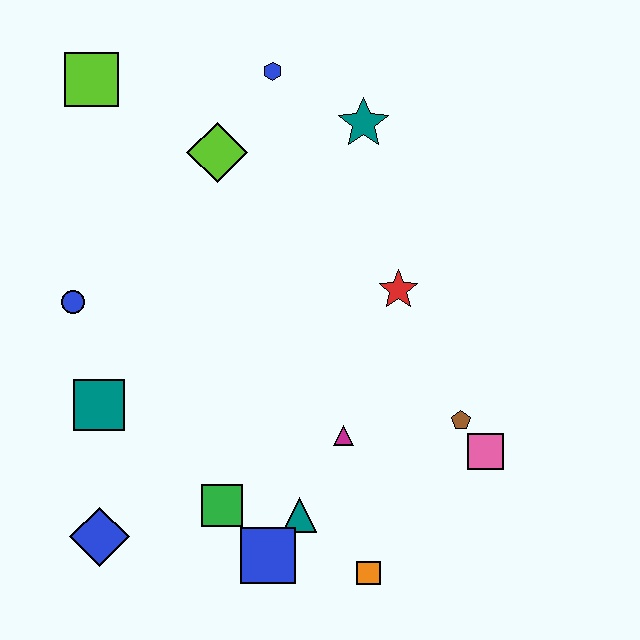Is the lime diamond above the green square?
Yes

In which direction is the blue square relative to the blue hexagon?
The blue square is below the blue hexagon.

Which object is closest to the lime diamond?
The blue hexagon is closest to the lime diamond.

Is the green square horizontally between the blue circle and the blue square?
Yes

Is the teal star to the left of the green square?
No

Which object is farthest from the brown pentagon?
The lime square is farthest from the brown pentagon.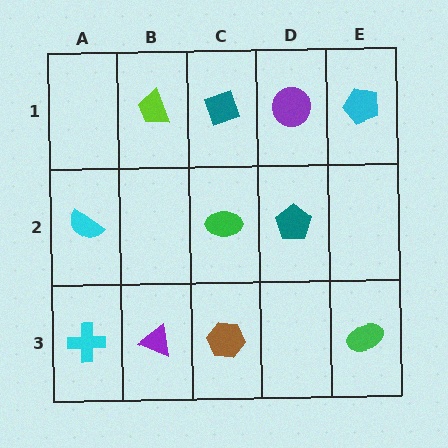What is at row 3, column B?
A purple triangle.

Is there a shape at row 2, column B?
No, that cell is empty.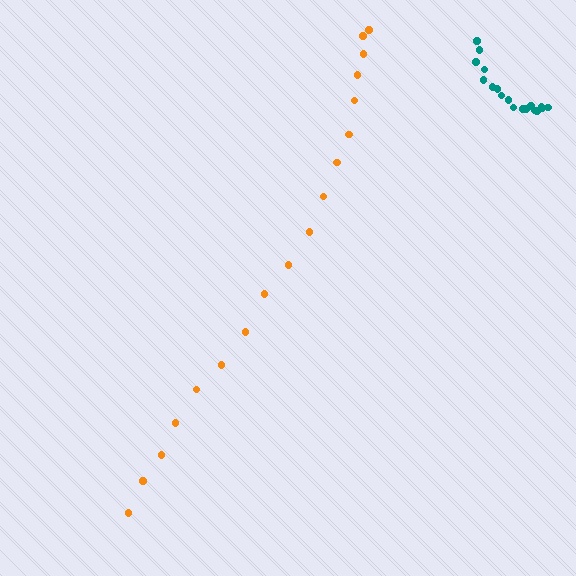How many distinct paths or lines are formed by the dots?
There are 2 distinct paths.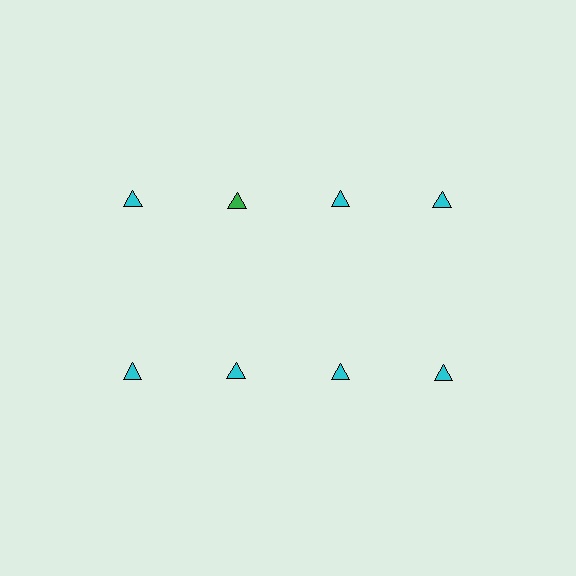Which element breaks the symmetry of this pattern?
The green triangle in the top row, second from left column breaks the symmetry. All other shapes are cyan triangles.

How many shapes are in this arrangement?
There are 8 shapes arranged in a grid pattern.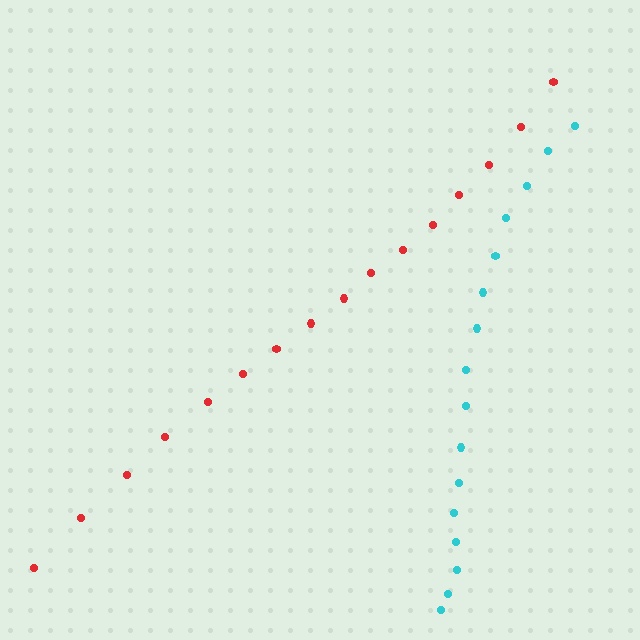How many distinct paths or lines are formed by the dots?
There are 2 distinct paths.